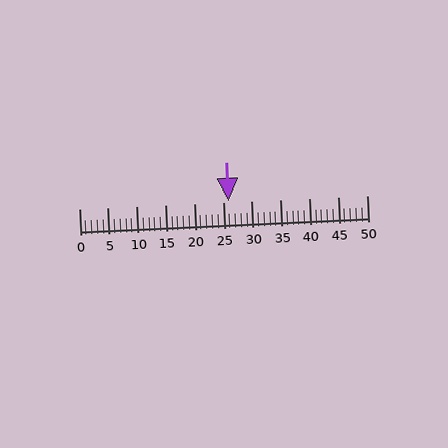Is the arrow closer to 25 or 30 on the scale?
The arrow is closer to 25.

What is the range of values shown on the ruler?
The ruler shows values from 0 to 50.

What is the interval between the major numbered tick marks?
The major tick marks are spaced 5 units apart.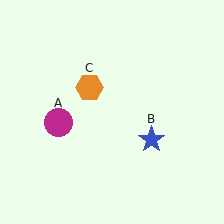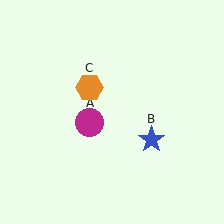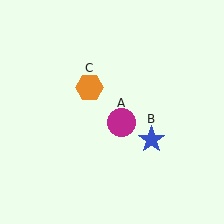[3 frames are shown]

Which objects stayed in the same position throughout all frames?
Blue star (object B) and orange hexagon (object C) remained stationary.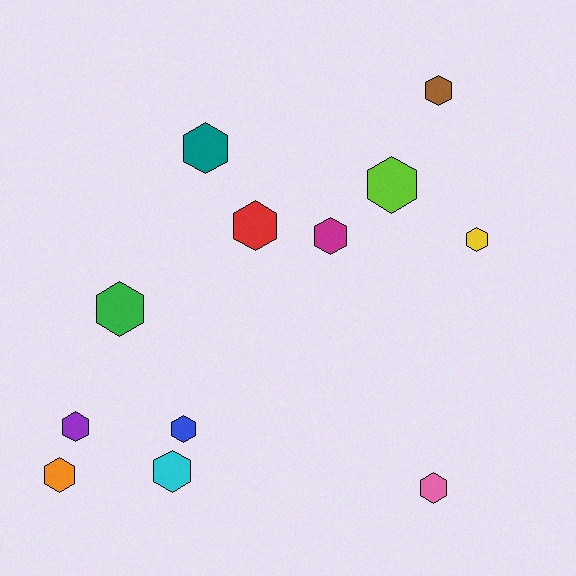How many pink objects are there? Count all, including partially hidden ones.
There is 1 pink object.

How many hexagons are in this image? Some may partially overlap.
There are 12 hexagons.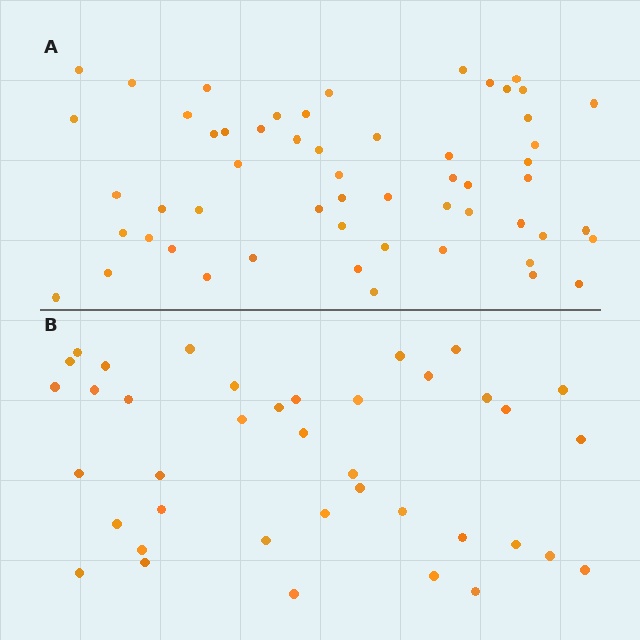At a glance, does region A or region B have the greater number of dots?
Region A (the top region) has more dots.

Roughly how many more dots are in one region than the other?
Region A has approximately 15 more dots than region B.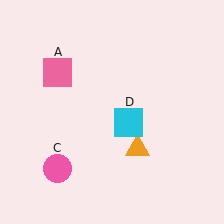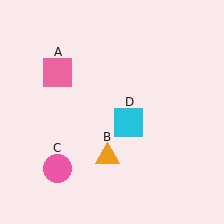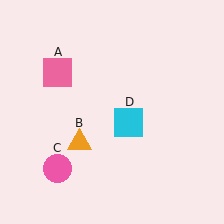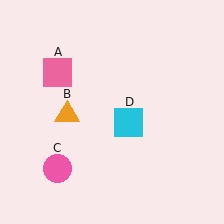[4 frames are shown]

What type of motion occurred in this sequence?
The orange triangle (object B) rotated clockwise around the center of the scene.